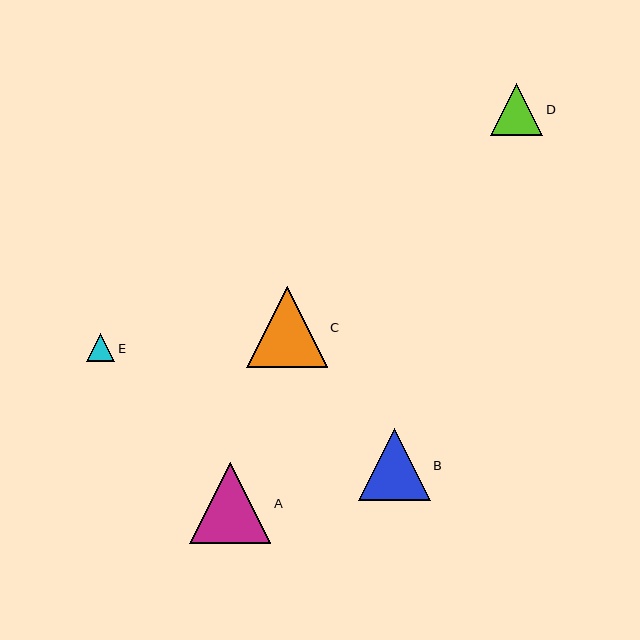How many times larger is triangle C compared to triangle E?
Triangle C is approximately 2.8 times the size of triangle E.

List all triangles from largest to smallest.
From largest to smallest: A, C, B, D, E.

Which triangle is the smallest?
Triangle E is the smallest with a size of approximately 28 pixels.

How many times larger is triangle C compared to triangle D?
Triangle C is approximately 1.5 times the size of triangle D.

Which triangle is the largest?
Triangle A is the largest with a size of approximately 81 pixels.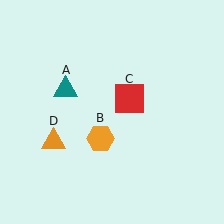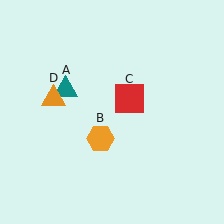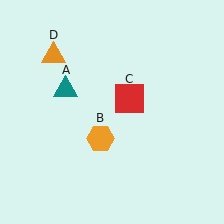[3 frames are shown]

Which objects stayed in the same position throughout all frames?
Teal triangle (object A) and orange hexagon (object B) and red square (object C) remained stationary.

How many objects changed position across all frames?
1 object changed position: orange triangle (object D).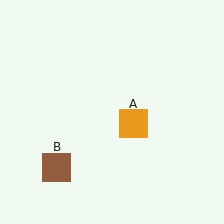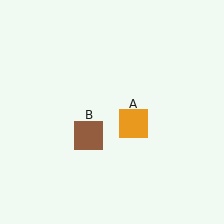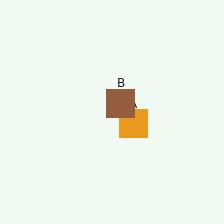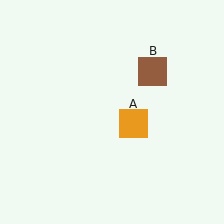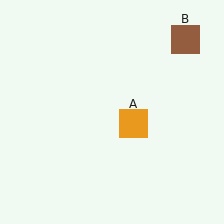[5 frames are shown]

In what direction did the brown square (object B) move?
The brown square (object B) moved up and to the right.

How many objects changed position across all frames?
1 object changed position: brown square (object B).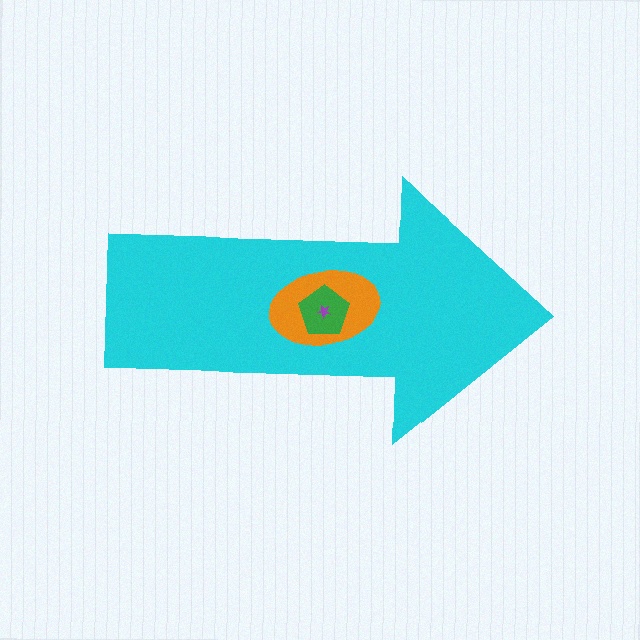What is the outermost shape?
The cyan arrow.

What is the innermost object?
The purple star.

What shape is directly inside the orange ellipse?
The green pentagon.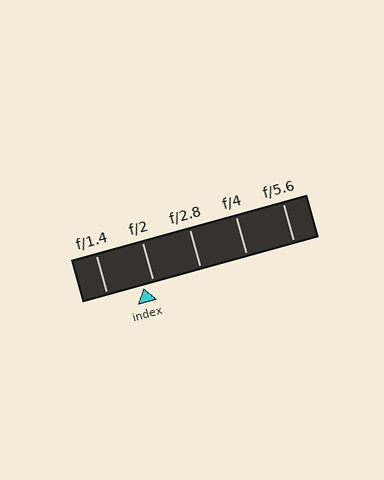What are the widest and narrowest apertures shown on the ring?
The widest aperture shown is f/1.4 and the narrowest is f/5.6.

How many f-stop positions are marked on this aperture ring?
There are 5 f-stop positions marked.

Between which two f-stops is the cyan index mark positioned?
The index mark is between f/1.4 and f/2.